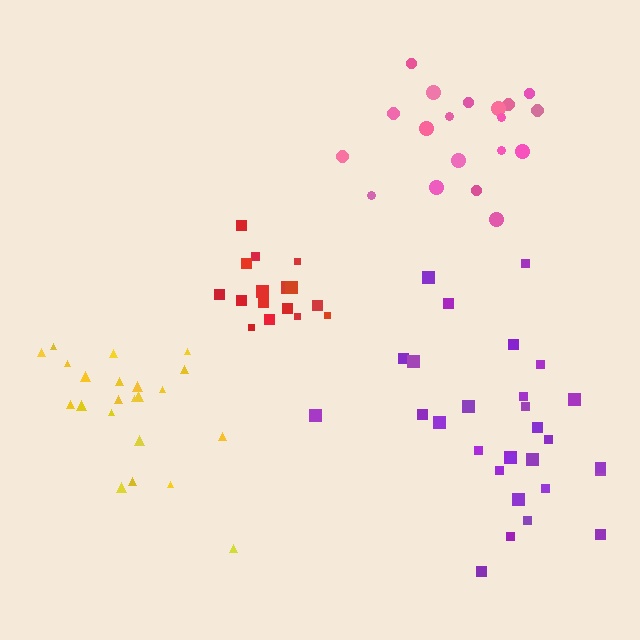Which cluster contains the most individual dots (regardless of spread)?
Purple (29).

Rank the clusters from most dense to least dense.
red, yellow, pink, purple.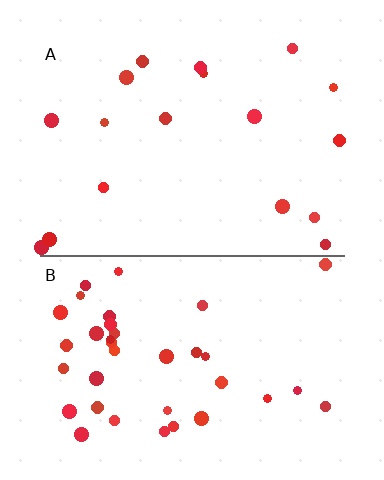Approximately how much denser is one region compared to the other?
Approximately 2.1× — region B over region A.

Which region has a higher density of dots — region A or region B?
B (the bottom).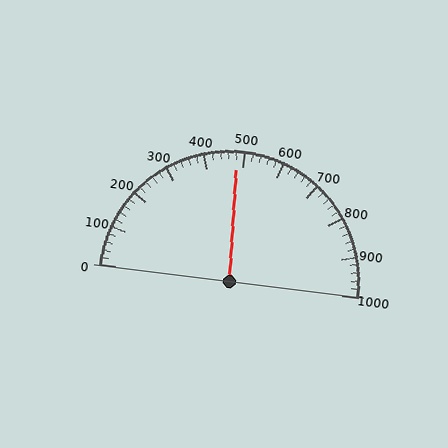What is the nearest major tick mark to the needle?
The nearest major tick mark is 500.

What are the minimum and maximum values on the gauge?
The gauge ranges from 0 to 1000.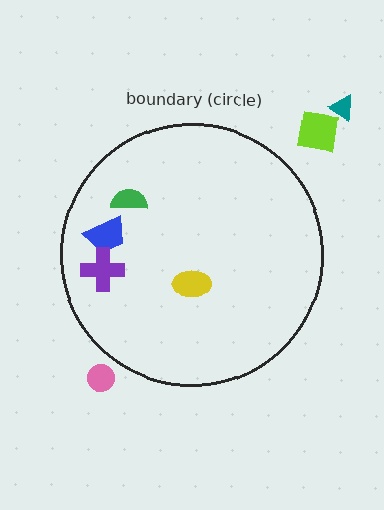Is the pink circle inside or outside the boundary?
Outside.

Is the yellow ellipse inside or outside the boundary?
Inside.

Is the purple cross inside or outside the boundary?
Inside.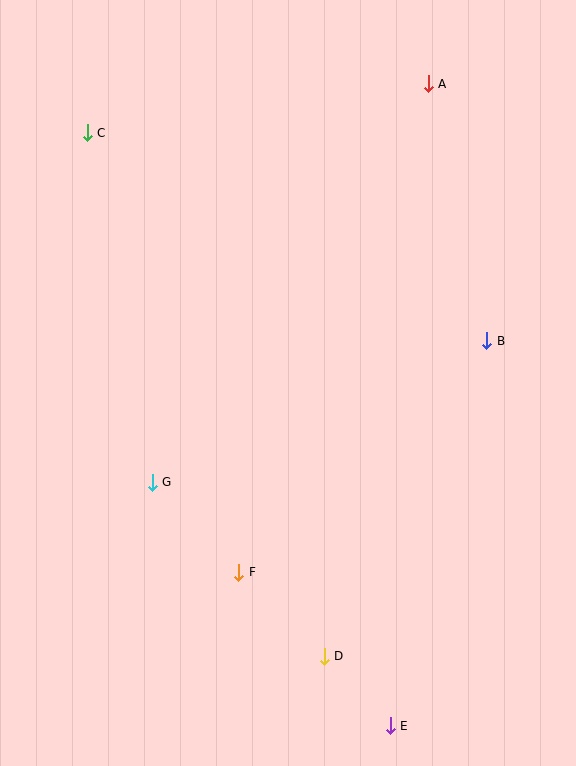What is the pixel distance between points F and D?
The distance between F and D is 120 pixels.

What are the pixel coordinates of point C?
Point C is at (87, 133).